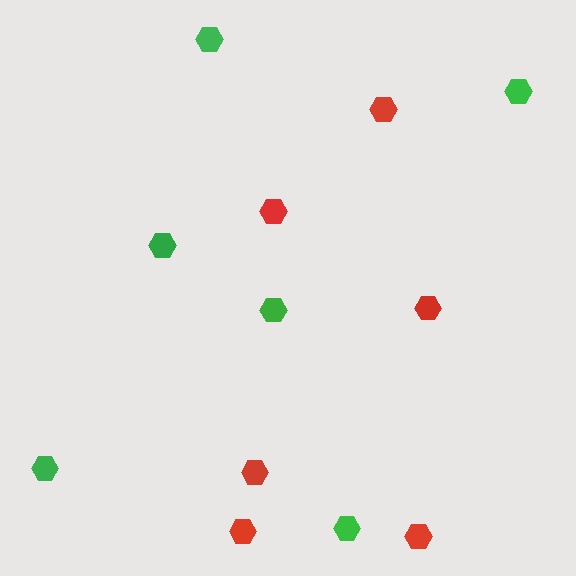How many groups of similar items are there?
There are 2 groups: one group of red hexagons (6) and one group of green hexagons (6).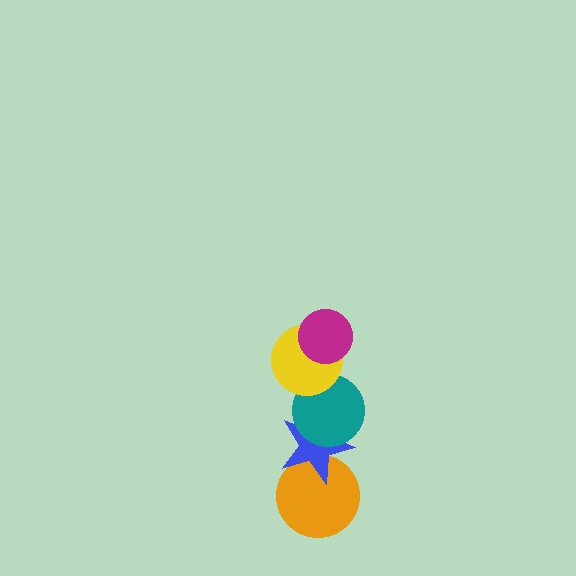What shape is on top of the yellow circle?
The magenta circle is on top of the yellow circle.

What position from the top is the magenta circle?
The magenta circle is 1st from the top.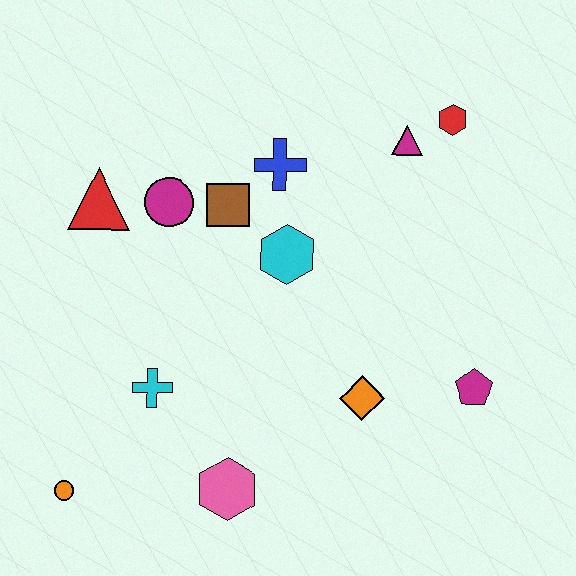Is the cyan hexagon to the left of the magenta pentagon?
Yes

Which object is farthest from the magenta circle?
The magenta pentagon is farthest from the magenta circle.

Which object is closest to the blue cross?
The brown square is closest to the blue cross.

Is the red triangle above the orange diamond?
Yes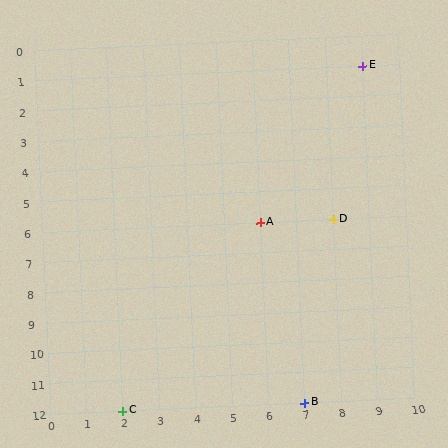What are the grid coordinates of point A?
Point A is at grid coordinates (6, 6).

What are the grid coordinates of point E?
Point E is at grid coordinates (9, 1).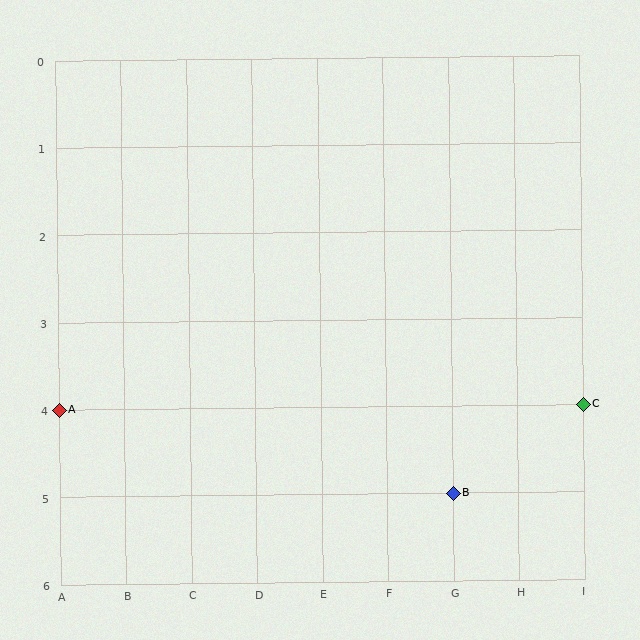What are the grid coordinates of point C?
Point C is at grid coordinates (I, 4).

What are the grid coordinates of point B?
Point B is at grid coordinates (G, 5).